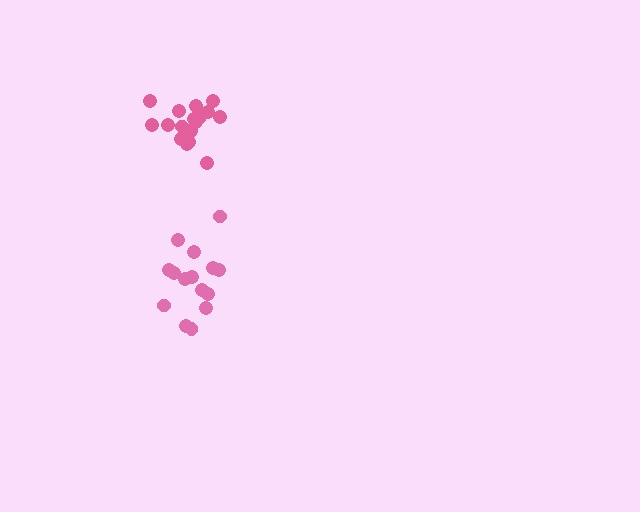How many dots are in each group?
Group 1: 19 dots, Group 2: 15 dots (34 total).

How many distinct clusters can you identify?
There are 2 distinct clusters.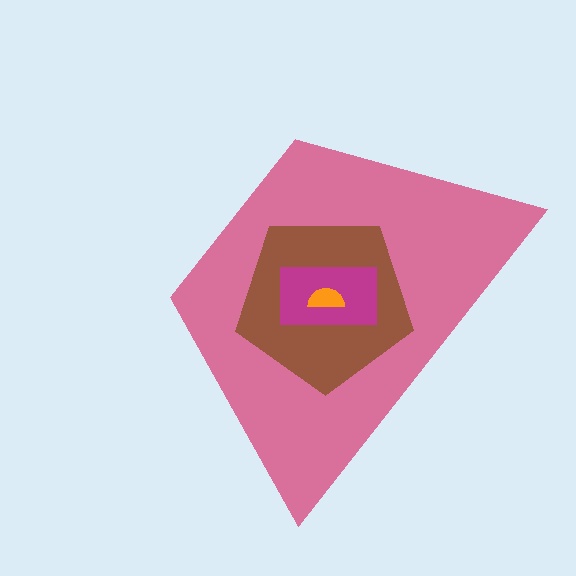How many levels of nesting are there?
4.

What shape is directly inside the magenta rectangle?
The orange semicircle.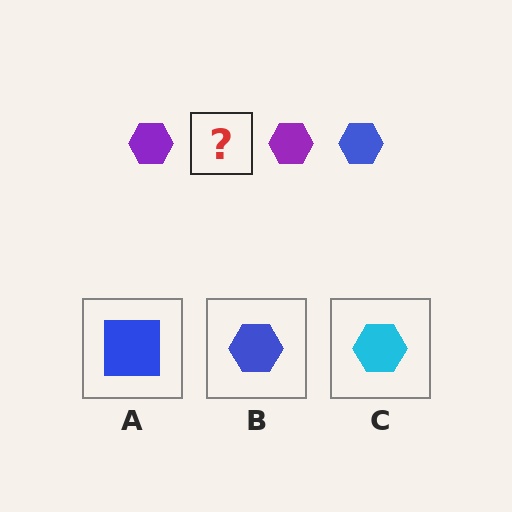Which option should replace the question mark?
Option B.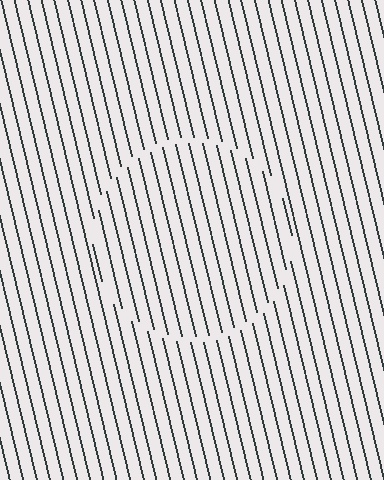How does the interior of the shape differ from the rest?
The interior of the shape contains the same grating, shifted by half a period — the contour is defined by the phase discontinuity where line-ends from the inner and outer gratings abut.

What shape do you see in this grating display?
An illusory circle. The interior of the shape contains the same grating, shifted by half a period — the contour is defined by the phase discontinuity where line-ends from the inner and outer gratings abut.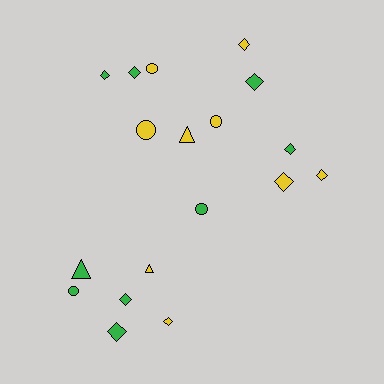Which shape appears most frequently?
Diamond, with 10 objects.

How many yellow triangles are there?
There are 2 yellow triangles.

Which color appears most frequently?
Yellow, with 9 objects.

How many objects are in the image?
There are 18 objects.